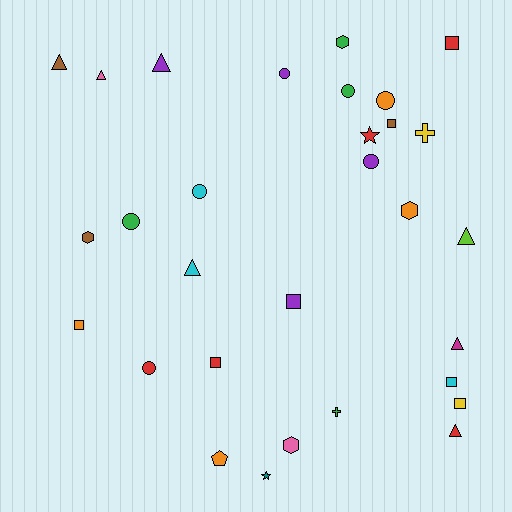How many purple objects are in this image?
There are 4 purple objects.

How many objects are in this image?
There are 30 objects.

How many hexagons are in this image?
There are 4 hexagons.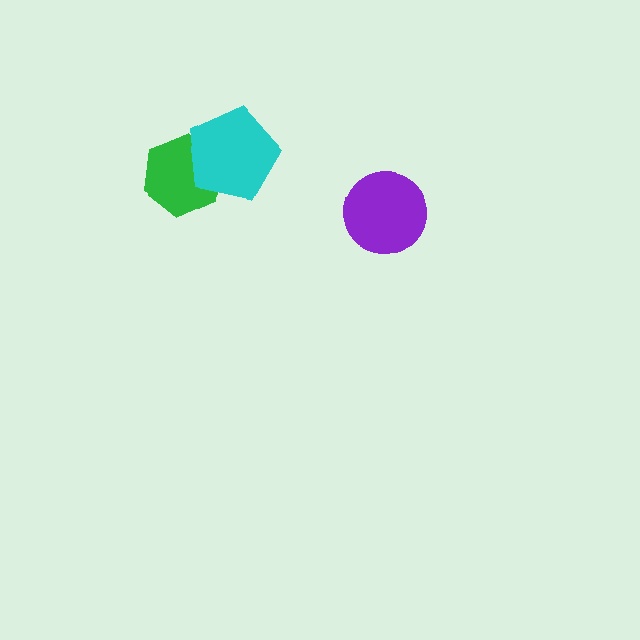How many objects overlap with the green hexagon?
1 object overlaps with the green hexagon.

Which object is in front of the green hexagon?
The cyan pentagon is in front of the green hexagon.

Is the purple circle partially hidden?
No, no other shape covers it.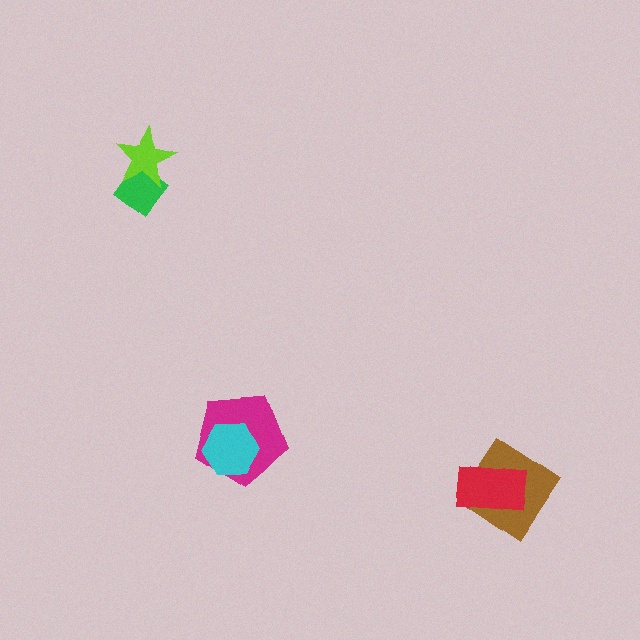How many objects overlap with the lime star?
1 object overlaps with the lime star.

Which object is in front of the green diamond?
The lime star is in front of the green diamond.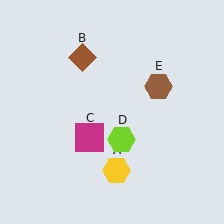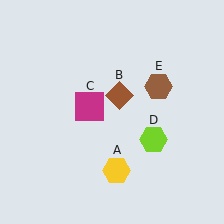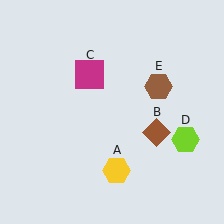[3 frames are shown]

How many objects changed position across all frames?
3 objects changed position: brown diamond (object B), magenta square (object C), lime hexagon (object D).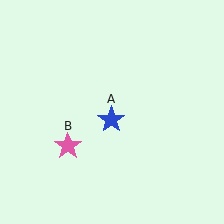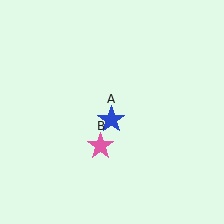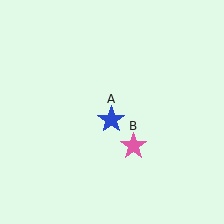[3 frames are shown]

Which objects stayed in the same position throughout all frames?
Blue star (object A) remained stationary.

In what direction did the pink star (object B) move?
The pink star (object B) moved right.